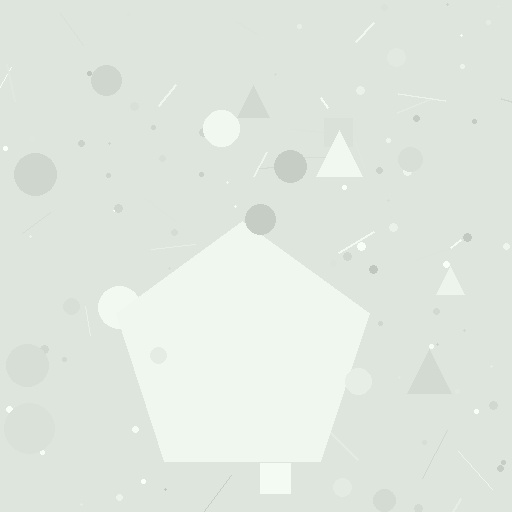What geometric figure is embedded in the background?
A pentagon is embedded in the background.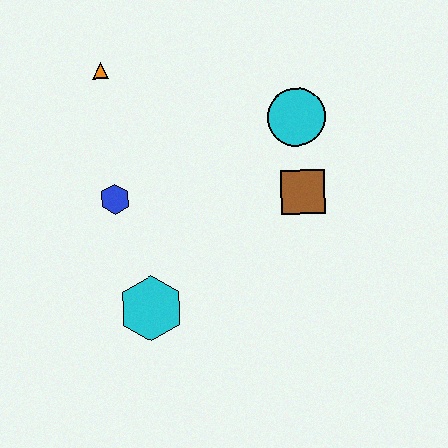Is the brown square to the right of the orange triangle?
Yes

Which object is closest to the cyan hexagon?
The blue hexagon is closest to the cyan hexagon.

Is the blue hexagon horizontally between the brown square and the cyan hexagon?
No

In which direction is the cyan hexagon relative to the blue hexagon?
The cyan hexagon is below the blue hexagon.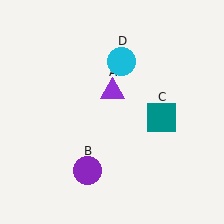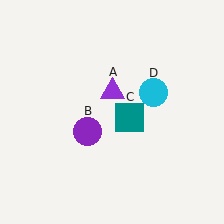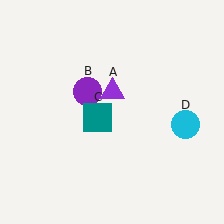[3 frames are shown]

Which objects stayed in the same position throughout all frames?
Purple triangle (object A) remained stationary.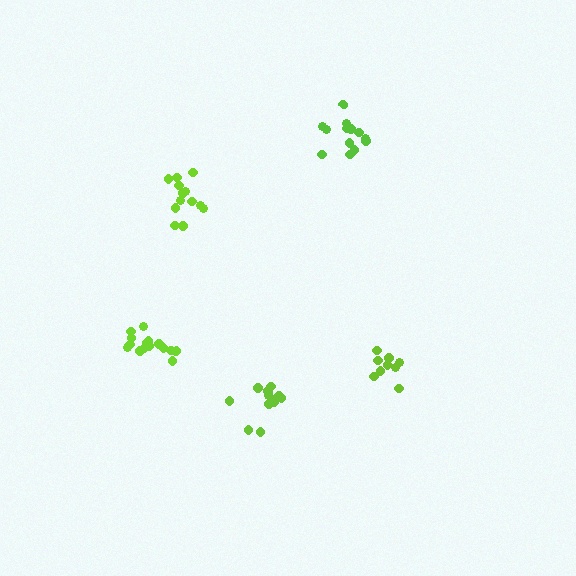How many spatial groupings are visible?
There are 5 spatial groupings.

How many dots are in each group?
Group 1: 10 dots, Group 2: 14 dots, Group 3: 13 dots, Group 4: 13 dots, Group 5: 16 dots (66 total).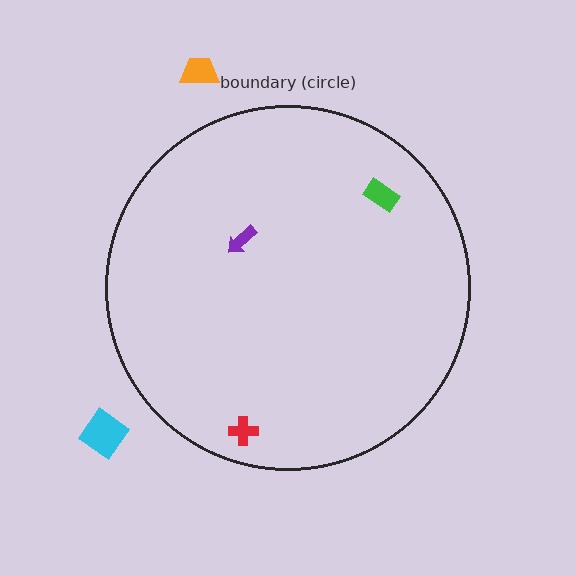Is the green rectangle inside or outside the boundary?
Inside.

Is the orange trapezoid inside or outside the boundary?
Outside.